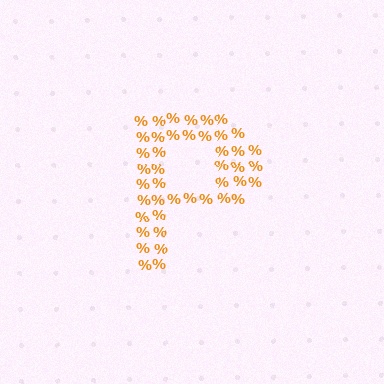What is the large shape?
The large shape is the letter P.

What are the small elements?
The small elements are percent signs.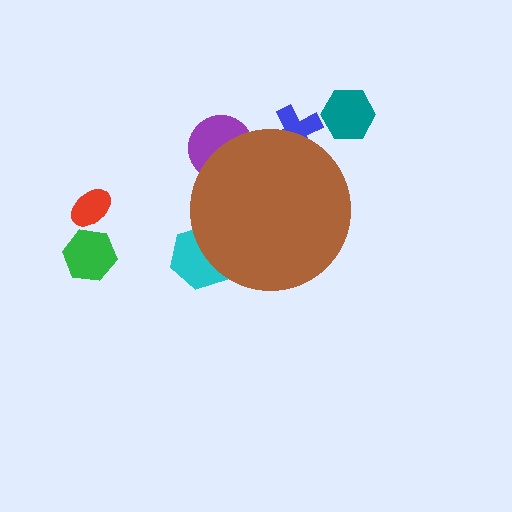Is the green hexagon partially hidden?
No, the green hexagon is fully visible.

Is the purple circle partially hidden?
Yes, the purple circle is partially hidden behind the brown circle.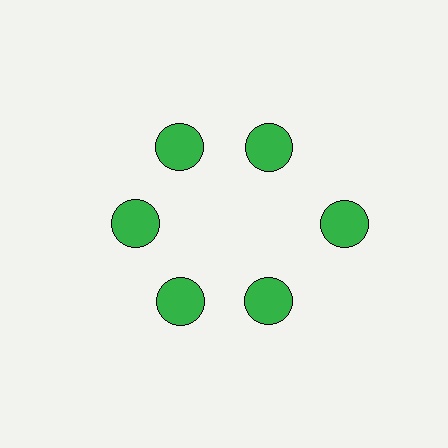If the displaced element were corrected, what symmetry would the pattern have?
It would have 6-fold rotational symmetry — the pattern would map onto itself every 60 degrees.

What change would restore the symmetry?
The symmetry would be restored by moving it inward, back onto the ring so that all 6 circles sit at equal angles and equal distance from the center.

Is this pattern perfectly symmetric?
No. The 6 green circles are arranged in a ring, but one element near the 3 o'clock position is pushed outward from the center, breaking the 6-fold rotational symmetry.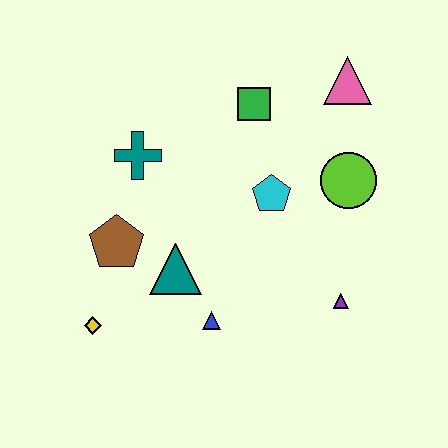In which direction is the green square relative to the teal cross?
The green square is to the right of the teal cross.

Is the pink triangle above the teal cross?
Yes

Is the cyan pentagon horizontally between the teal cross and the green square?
No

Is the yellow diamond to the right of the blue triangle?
No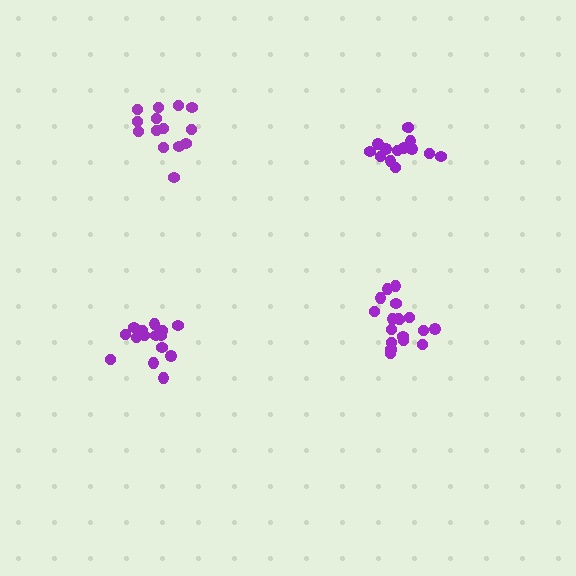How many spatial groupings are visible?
There are 4 spatial groupings.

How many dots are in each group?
Group 1: 14 dots, Group 2: 18 dots, Group 3: 14 dots, Group 4: 16 dots (62 total).